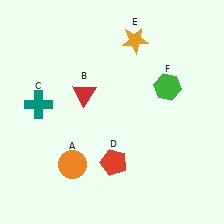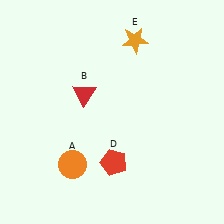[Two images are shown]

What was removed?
The green hexagon (F), the teal cross (C) were removed in Image 2.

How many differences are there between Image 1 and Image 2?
There are 2 differences between the two images.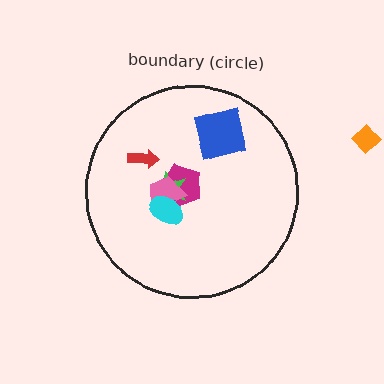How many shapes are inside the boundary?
6 inside, 1 outside.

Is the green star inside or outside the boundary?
Inside.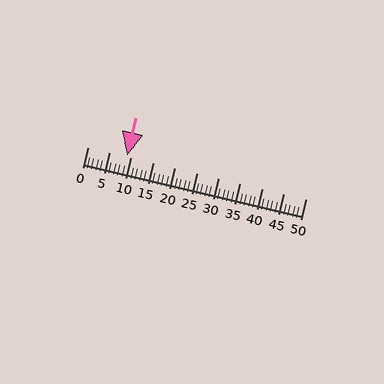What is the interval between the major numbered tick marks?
The major tick marks are spaced 5 units apart.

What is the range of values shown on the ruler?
The ruler shows values from 0 to 50.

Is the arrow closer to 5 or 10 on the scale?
The arrow is closer to 10.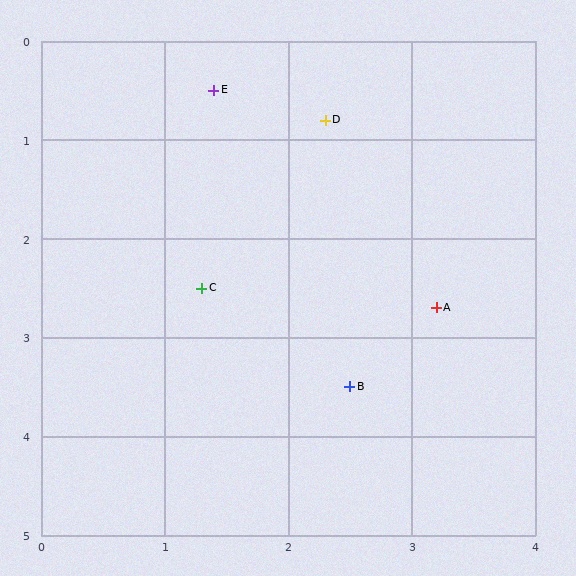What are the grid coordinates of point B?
Point B is at approximately (2.5, 3.5).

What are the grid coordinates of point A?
Point A is at approximately (3.2, 2.7).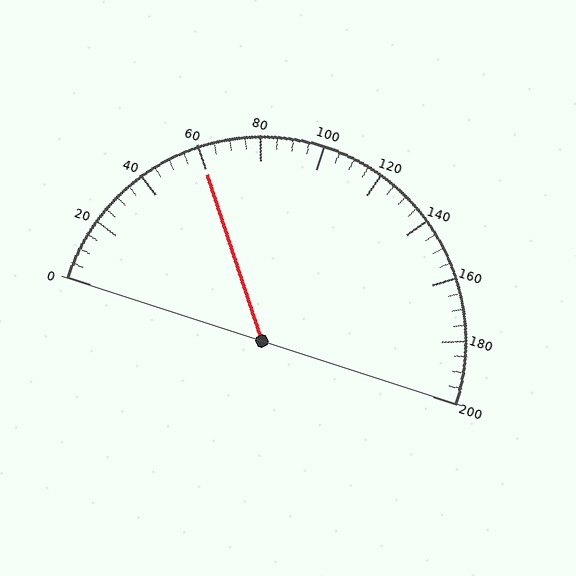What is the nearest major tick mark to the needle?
The nearest major tick mark is 60.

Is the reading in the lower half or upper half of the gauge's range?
The reading is in the lower half of the range (0 to 200).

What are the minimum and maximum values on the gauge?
The gauge ranges from 0 to 200.